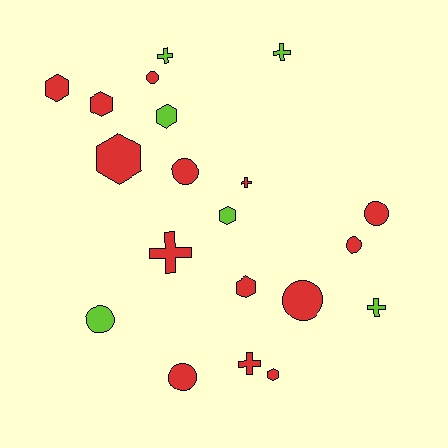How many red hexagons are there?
There are 5 red hexagons.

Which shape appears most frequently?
Hexagon, with 7 objects.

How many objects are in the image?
There are 20 objects.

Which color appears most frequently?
Red, with 14 objects.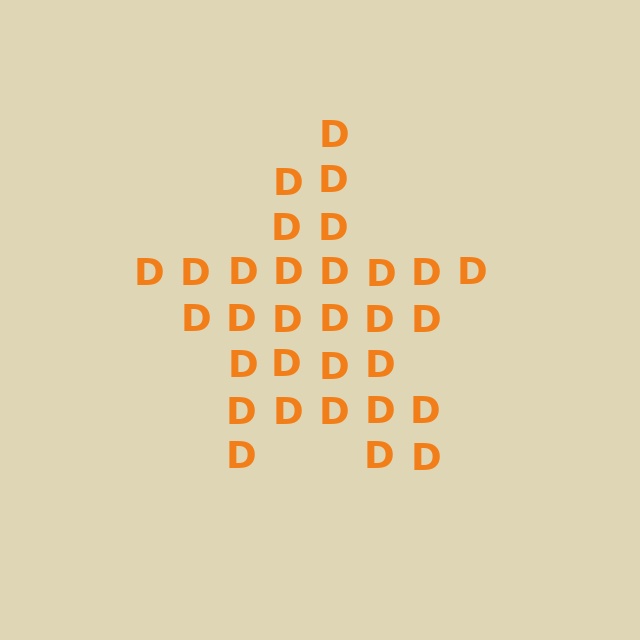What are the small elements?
The small elements are letter D's.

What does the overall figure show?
The overall figure shows a star.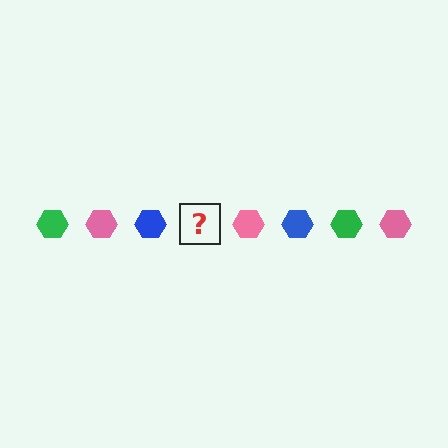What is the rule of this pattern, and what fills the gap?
The rule is that the pattern cycles through green, pink, blue hexagons. The gap should be filled with a green hexagon.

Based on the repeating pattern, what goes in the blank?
The blank should be a green hexagon.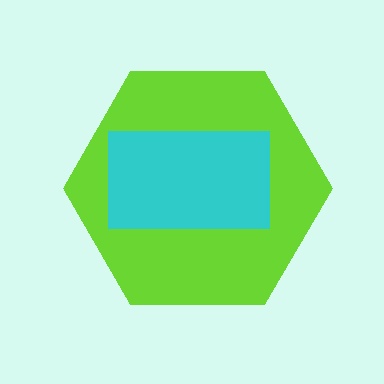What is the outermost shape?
The lime hexagon.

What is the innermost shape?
The cyan rectangle.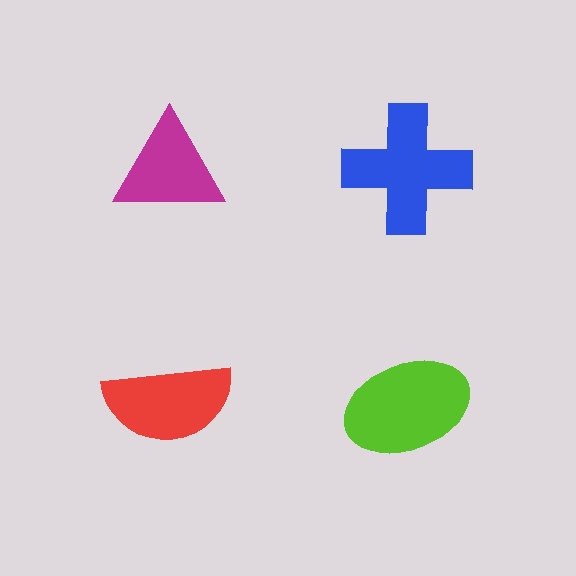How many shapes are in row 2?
2 shapes.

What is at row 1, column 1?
A magenta triangle.